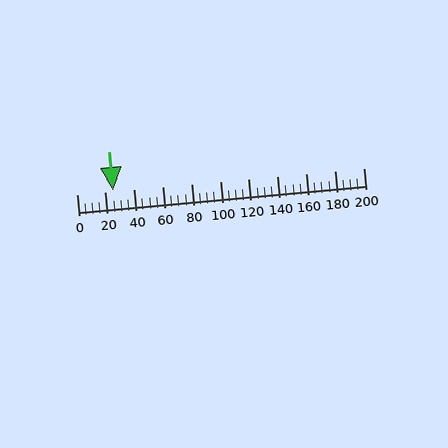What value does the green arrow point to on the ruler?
The green arrow points to approximately 25.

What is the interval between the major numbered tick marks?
The major tick marks are spaced 20 units apart.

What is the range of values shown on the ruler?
The ruler shows values from 0 to 200.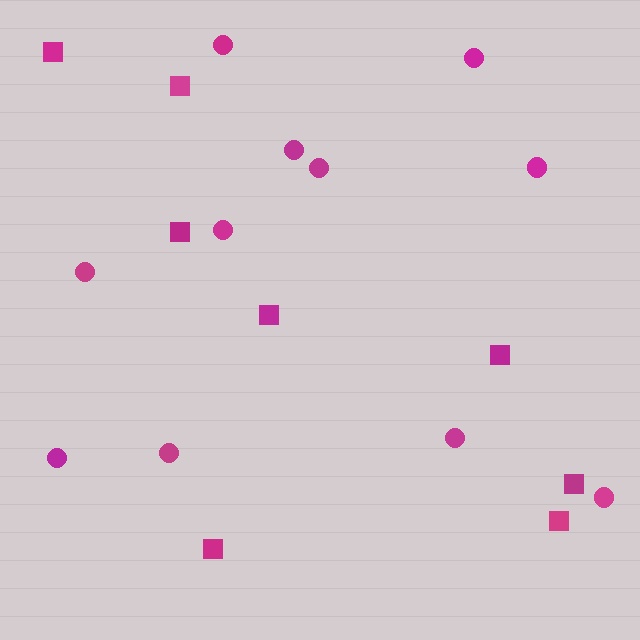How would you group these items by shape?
There are 2 groups: one group of circles (11) and one group of squares (8).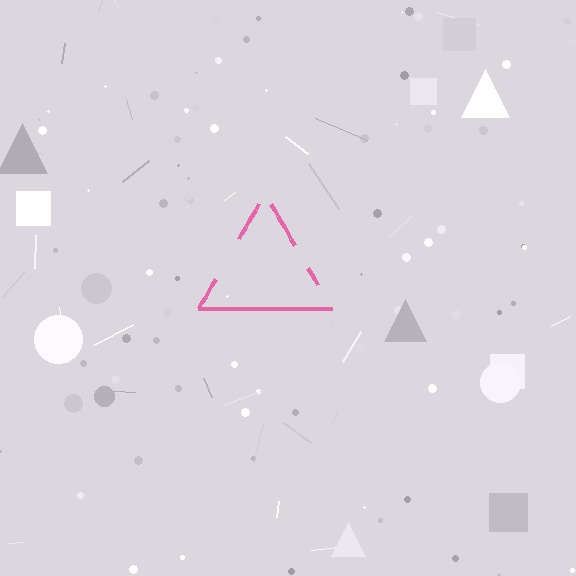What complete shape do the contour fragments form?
The contour fragments form a triangle.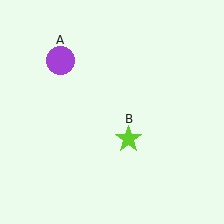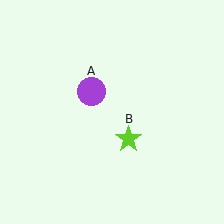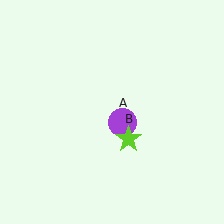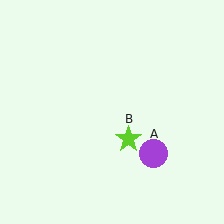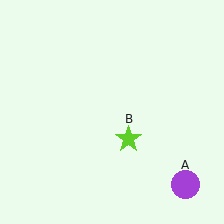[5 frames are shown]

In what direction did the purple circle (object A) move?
The purple circle (object A) moved down and to the right.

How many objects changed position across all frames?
1 object changed position: purple circle (object A).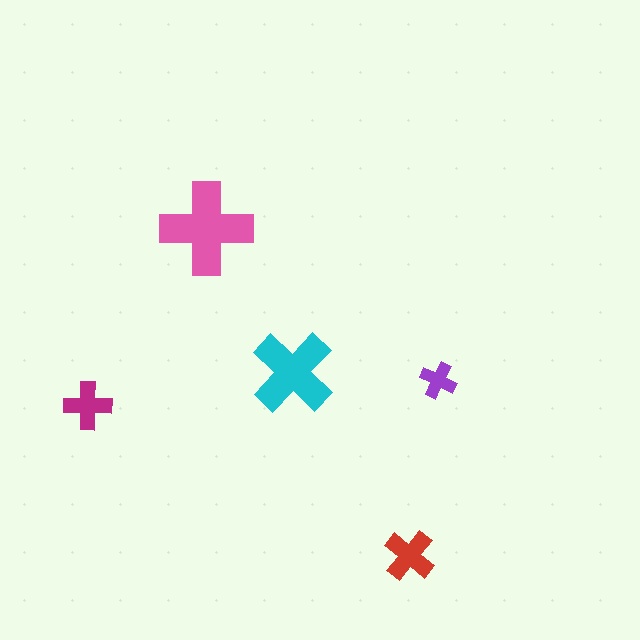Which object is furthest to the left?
The magenta cross is leftmost.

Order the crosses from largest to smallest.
the pink one, the cyan one, the red one, the magenta one, the purple one.